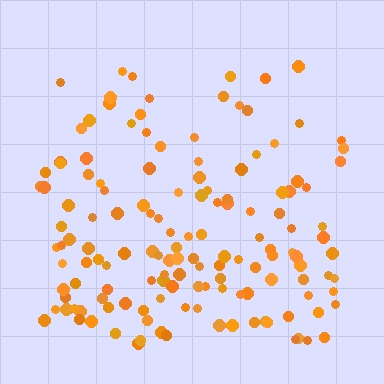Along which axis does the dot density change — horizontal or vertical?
Vertical.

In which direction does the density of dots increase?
From top to bottom, with the bottom side densest.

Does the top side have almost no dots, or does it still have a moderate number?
Still a moderate number, just noticeably fewer than the bottom.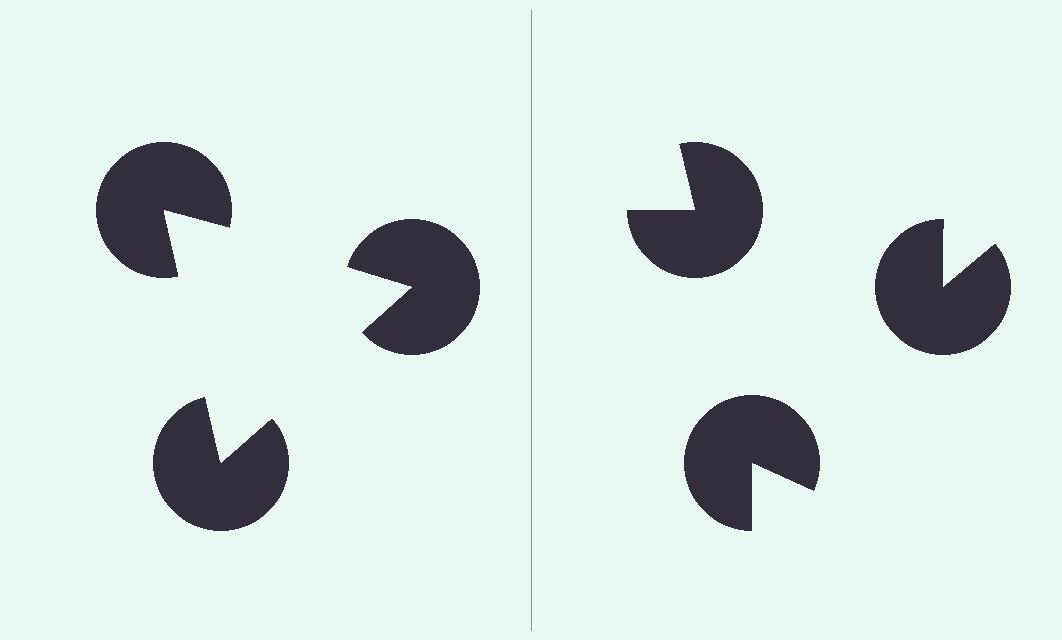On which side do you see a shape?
An illusory triangle appears on the left side. On the right side the wedge cuts are rotated, so no coherent shape forms.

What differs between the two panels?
The pac-man discs are positioned identically on both sides; only the wedge orientations differ. On the left they align to a triangle; on the right they are misaligned.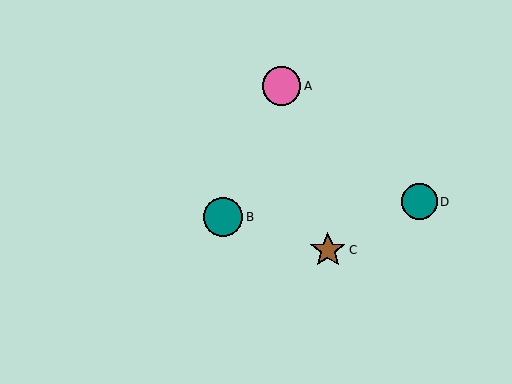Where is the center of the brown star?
The center of the brown star is at (328, 250).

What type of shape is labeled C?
Shape C is a brown star.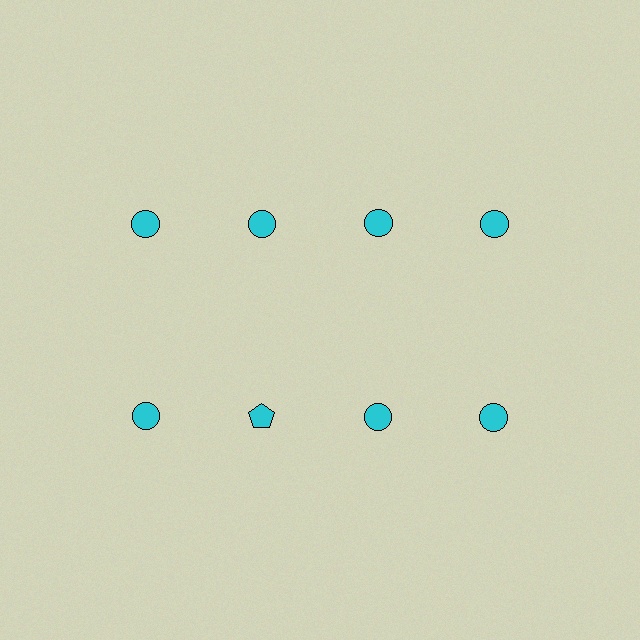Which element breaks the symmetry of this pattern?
The cyan pentagon in the second row, second from left column breaks the symmetry. All other shapes are cyan circles.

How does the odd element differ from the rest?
It has a different shape: pentagon instead of circle.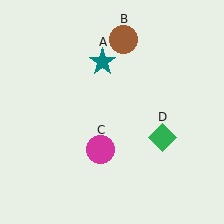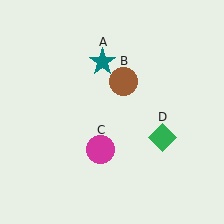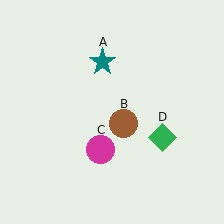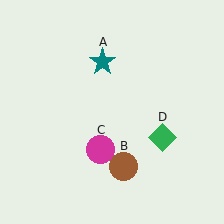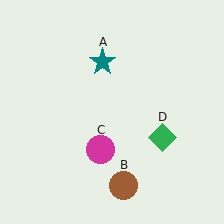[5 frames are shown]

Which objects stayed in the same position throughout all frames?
Teal star (object A) and magenta circle (object C) and green diamond (object D) remained stationary.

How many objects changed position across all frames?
1 object changed position: brown circle (object B).